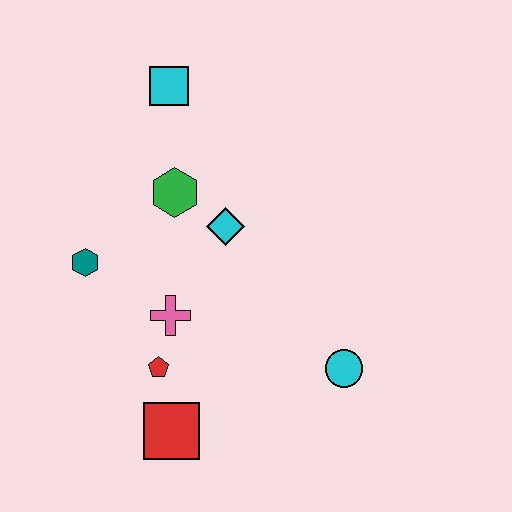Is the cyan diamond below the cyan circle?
No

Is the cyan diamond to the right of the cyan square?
Yes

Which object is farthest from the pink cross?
The cyan square is farthest from the pink cross.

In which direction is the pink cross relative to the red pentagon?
The pink cross is above the red pentagon.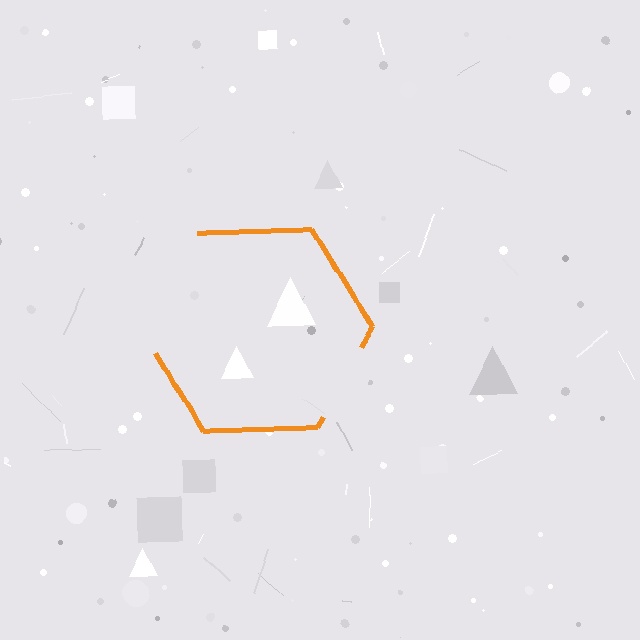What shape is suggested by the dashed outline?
The dashed outline suggests a hexagon.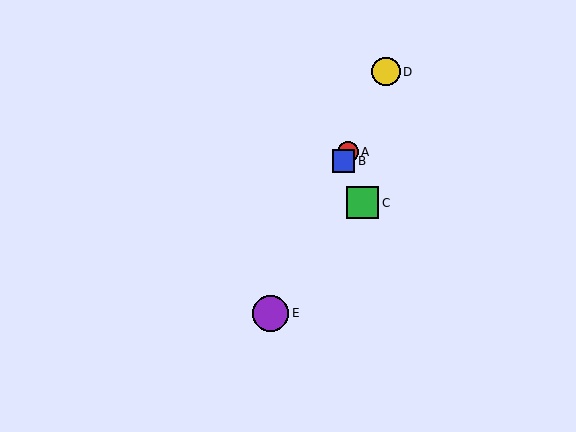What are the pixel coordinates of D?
Object D is at (386, 72).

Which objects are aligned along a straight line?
Objects A, B, D, E are aligned along a straight line.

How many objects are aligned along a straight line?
4 objects (A, B, D, E) are aligned along a straight line.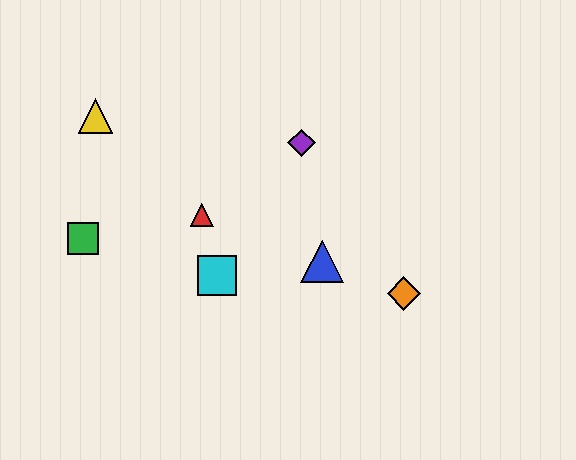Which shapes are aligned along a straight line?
The red triangle, the blue triangle, the orange diamond are aligned along a straight line.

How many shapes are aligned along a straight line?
3 shapes (the red triangle, the blue triangle, the orange diamond) are aligned along a straight line.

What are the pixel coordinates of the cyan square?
The cyan square is at (217, 276).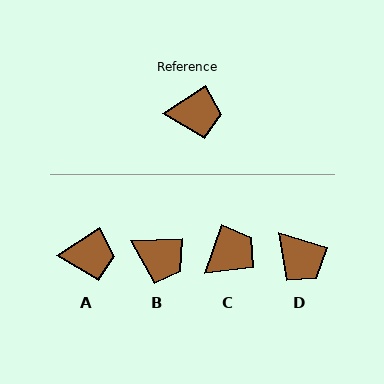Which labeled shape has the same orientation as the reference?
A.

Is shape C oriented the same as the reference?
No, it is off by about 37 degrees.